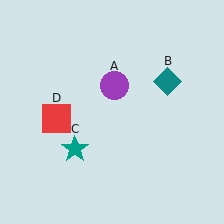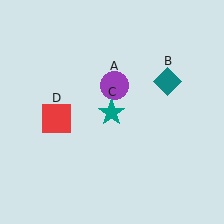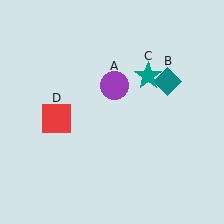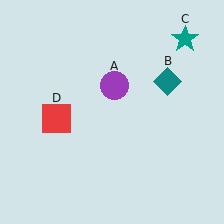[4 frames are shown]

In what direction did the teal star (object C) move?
The teal star (object C) moved up and to the right.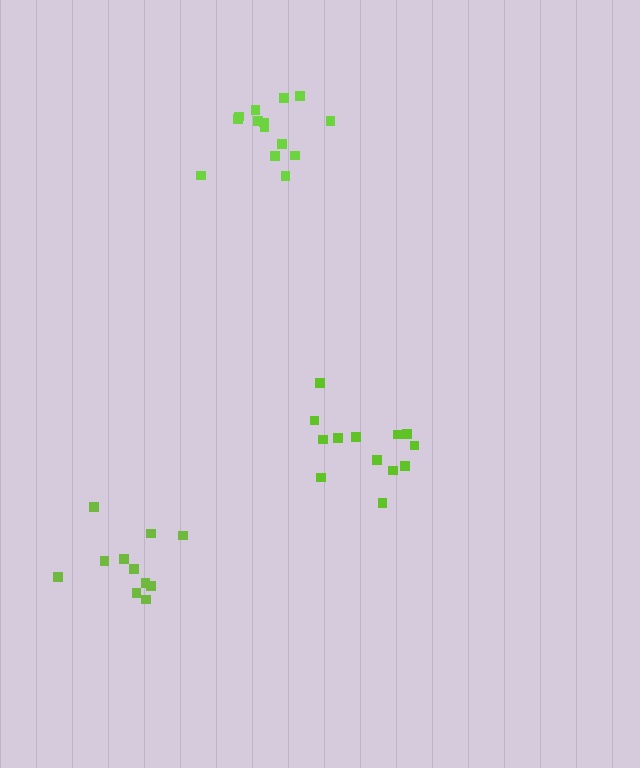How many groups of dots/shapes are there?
There are 3 groups.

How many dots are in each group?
Group 1: 14 dots, Group 2: 11 dots, Group 3: 13 dots (38 total).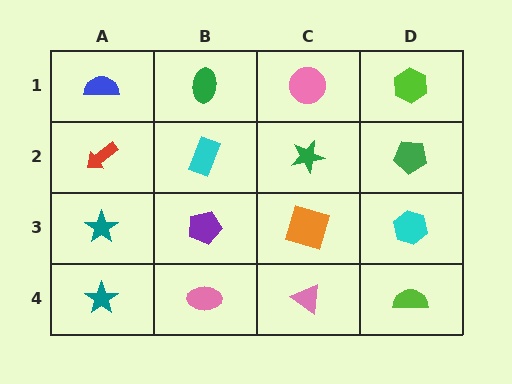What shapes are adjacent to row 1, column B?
A cyan rectangle (row 2, column B), a blue semicircle (row 1, column A), a pink circle (row 1, column C).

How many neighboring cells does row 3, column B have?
4.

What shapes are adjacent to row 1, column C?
A green star (row 2, column C), a green ellipse (row 1, column B), a lime hexagon (row 1, column D).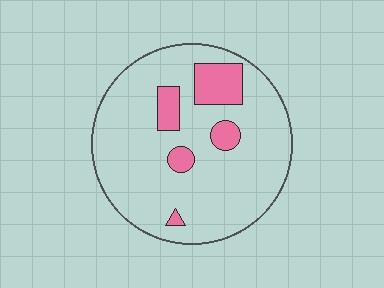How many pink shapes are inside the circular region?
5.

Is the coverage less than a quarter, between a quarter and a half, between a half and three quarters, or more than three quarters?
Less than a quarter.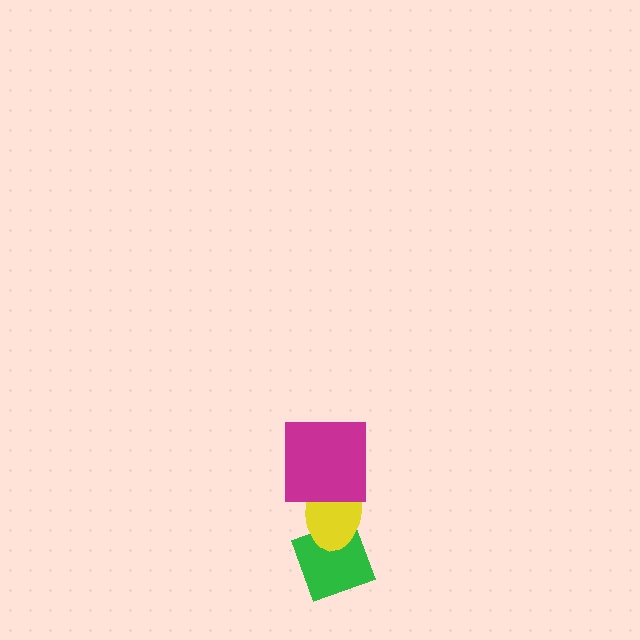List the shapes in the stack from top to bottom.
From top to bottom: the magenta square, the yellow ellipse, the green diamond.